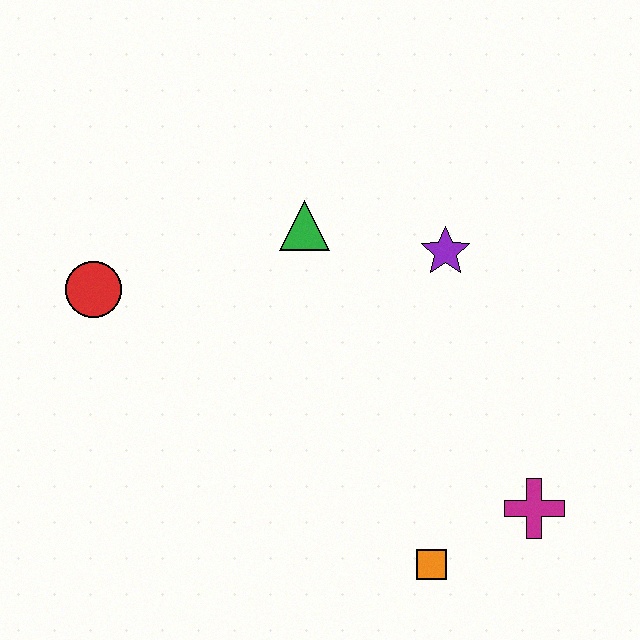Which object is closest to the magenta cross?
The orange square is closest to the magenta cross.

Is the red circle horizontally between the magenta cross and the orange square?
No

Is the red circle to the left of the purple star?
Yes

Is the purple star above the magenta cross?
Yes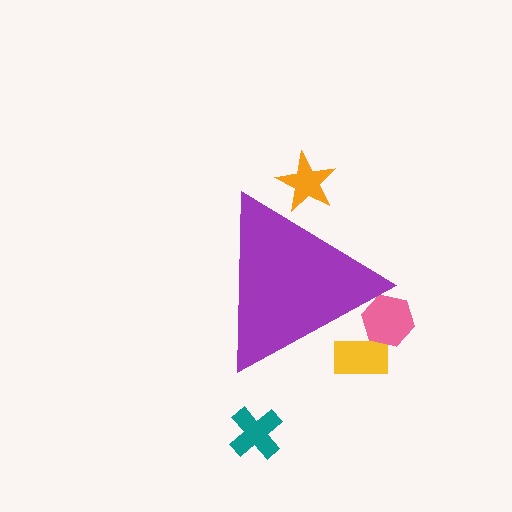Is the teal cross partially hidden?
No, the teal cross is fully visible.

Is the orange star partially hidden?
Yes, the orange star is partially hidden behind the purple triangle.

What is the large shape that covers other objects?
A purple triangle.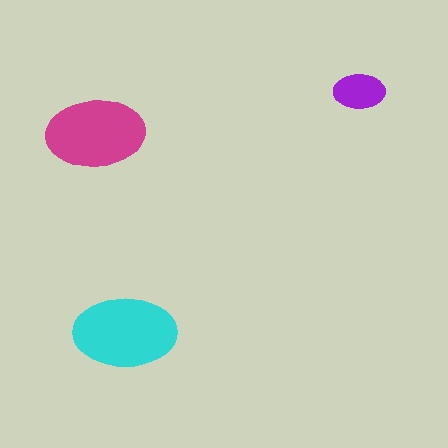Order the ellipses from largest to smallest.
the cyan one, the magenta one, the purple one.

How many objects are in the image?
There are 3 objects in the image.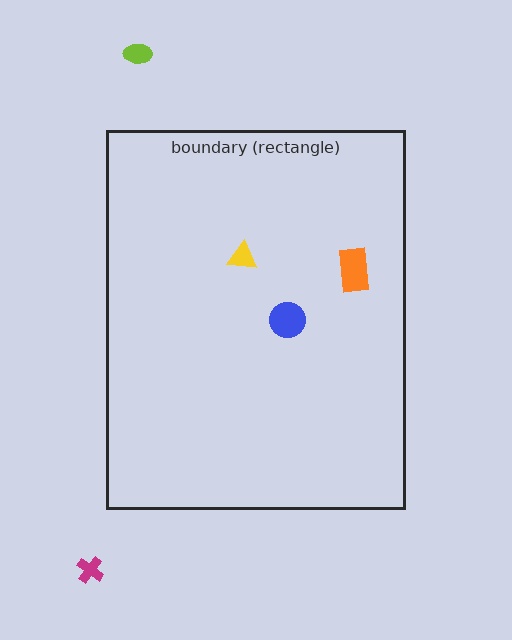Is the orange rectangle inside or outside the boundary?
Inside.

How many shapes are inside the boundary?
3 inside, 2 outside.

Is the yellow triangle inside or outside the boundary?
Inside.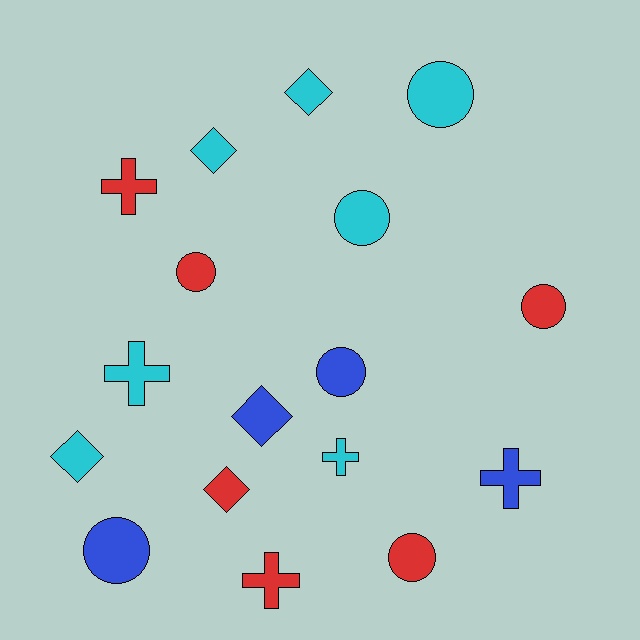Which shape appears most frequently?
Circle, with 7 objects.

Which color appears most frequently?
Cyan, with 7 objects.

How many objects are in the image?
There are 17 objects.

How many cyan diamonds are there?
There are 3 cyan diamonds.